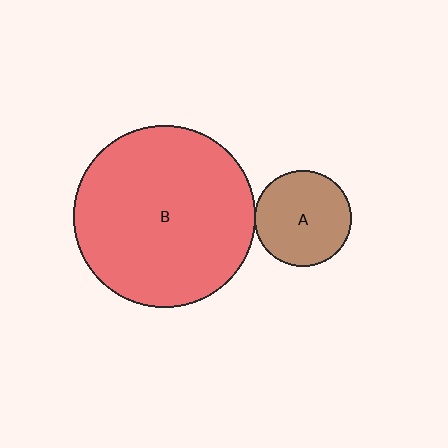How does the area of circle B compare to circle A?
Approximately 3.6 times.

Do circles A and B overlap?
Yes.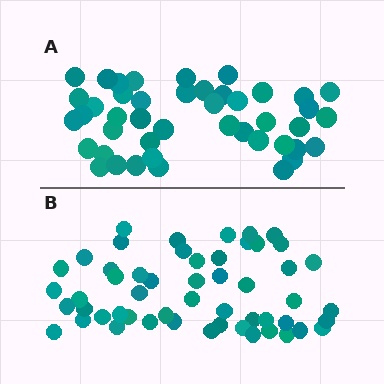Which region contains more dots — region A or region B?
Region B (the bottom region) has more dots.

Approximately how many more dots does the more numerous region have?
Region B has roughly 8 or so more dots than region A.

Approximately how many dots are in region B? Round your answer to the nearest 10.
About 50 dots. (The exact count is 53, which rounds to 50.)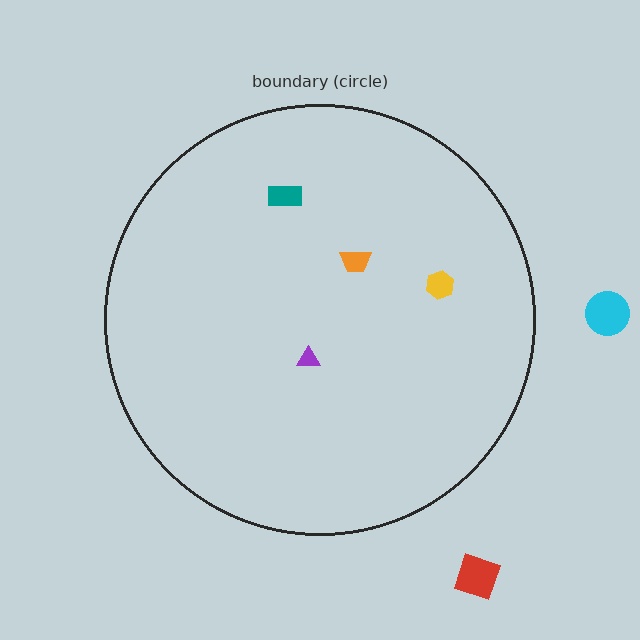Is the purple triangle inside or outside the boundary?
Inside.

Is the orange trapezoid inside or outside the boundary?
Inside.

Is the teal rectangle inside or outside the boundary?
Inside.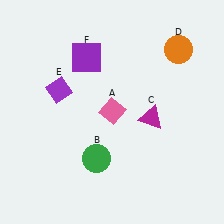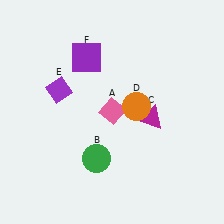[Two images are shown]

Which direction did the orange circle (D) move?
The orange circle (D) moved down.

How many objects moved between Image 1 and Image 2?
1 object moved between the two images.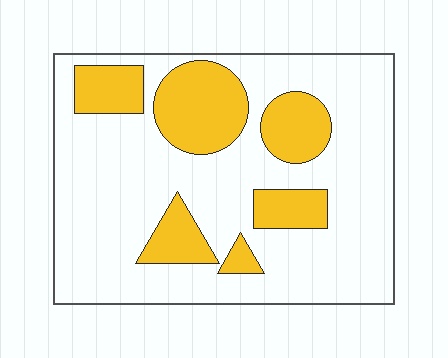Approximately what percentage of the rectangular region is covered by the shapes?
Approximately 25%.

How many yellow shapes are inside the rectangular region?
6.